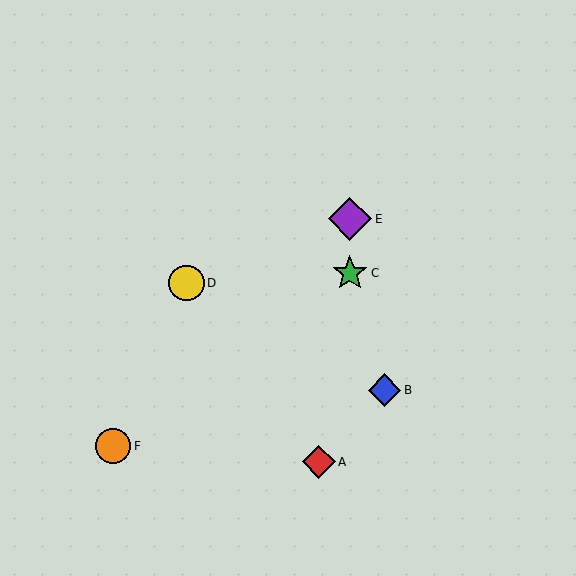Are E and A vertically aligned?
No, E is at x≈350 and A is at x≈319.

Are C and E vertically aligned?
Yes, both are at x≈350.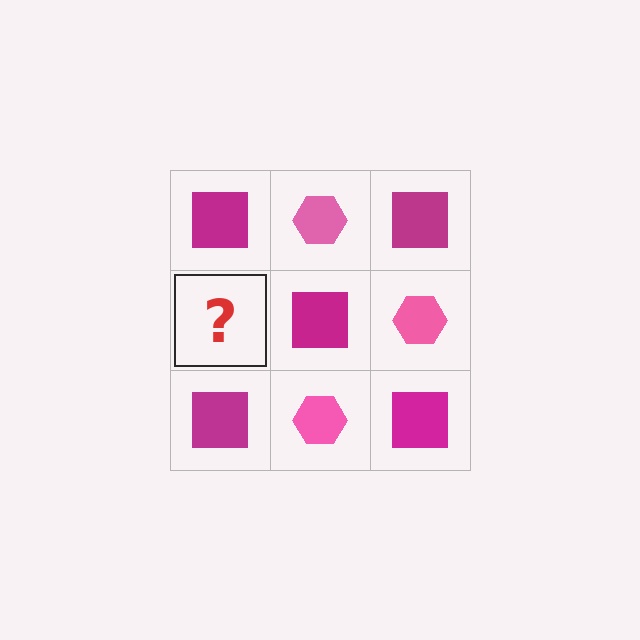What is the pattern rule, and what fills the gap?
The rule is that it alternates magenta square and pink hexagon in a checkerboard pattern. The gap should be filled with a pink hexagon.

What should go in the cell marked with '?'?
The missing cell should contain a pink hexagon.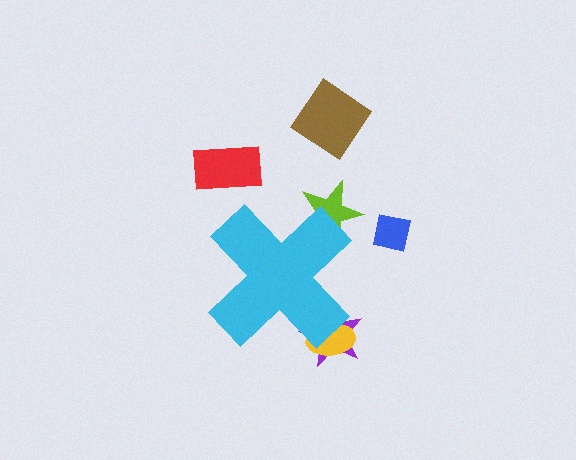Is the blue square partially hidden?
No, the blue square is fully visible.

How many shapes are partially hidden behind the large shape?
3 shapes are partially hidden.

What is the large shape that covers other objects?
A cyan cross.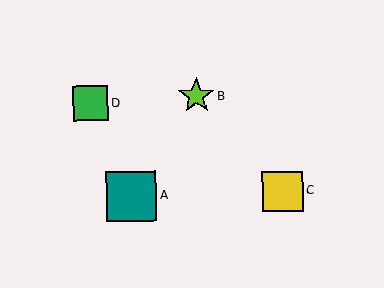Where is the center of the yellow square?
The center of the yellow square is at (283, 191).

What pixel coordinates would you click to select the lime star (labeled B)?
Click at (196, 96) to select the lime star B.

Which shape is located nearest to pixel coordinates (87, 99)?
The green square (labeled D) at (90, 103) is nearest to that location.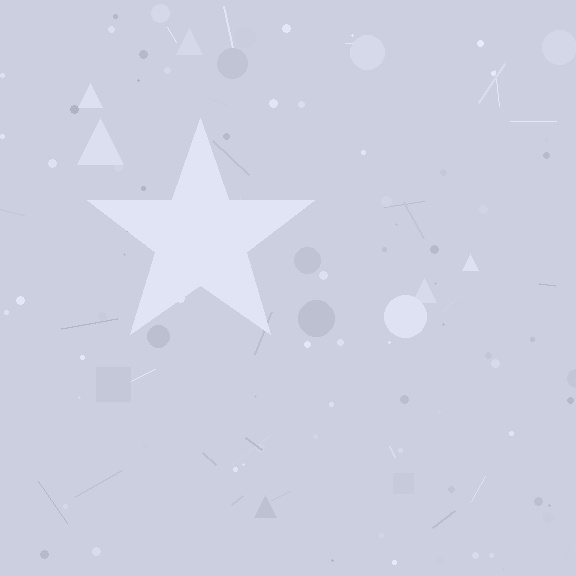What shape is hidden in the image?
A star is hidden in the image.